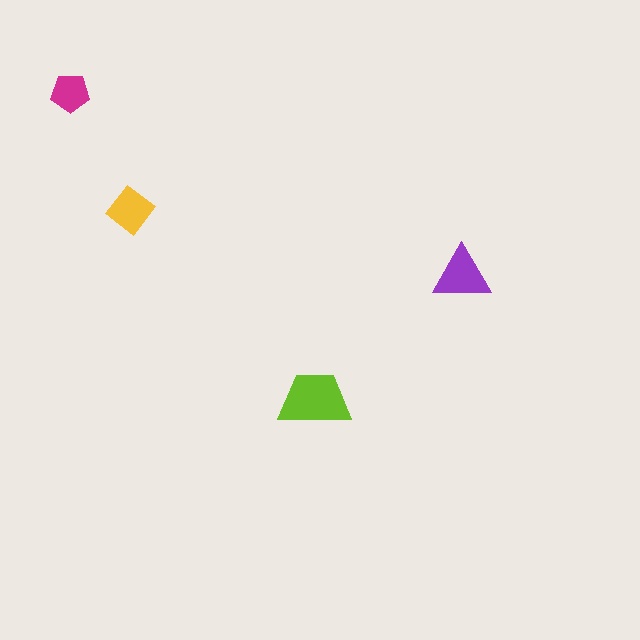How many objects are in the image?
There are 4 objects in the image.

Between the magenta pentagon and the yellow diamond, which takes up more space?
The yellow diamond.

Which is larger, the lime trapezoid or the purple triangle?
The lime trapezoid.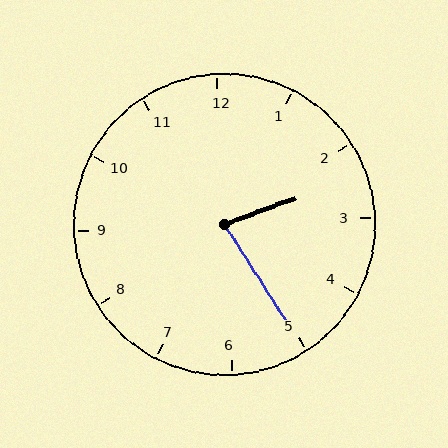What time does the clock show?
2:25.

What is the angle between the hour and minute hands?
Approximately 78 degrees.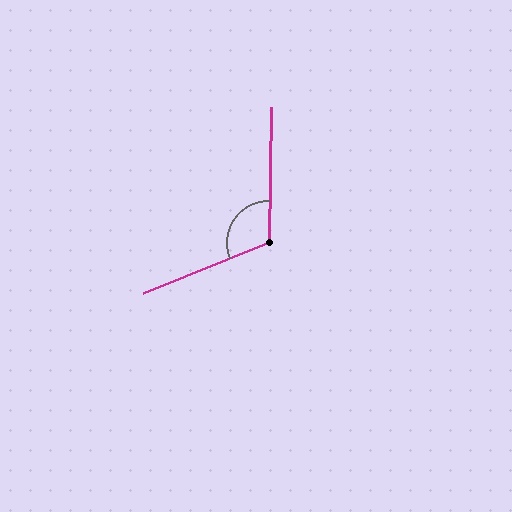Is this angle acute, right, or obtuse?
It is obtuse.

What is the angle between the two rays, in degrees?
Approximately 113 degrees.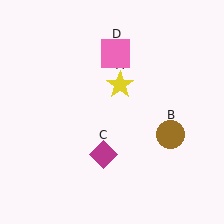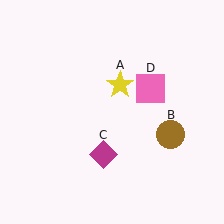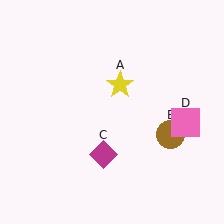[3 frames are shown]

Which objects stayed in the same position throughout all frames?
Yellow star (object A) and brown circle (object B) and magenta diamond (object C) remained stationary.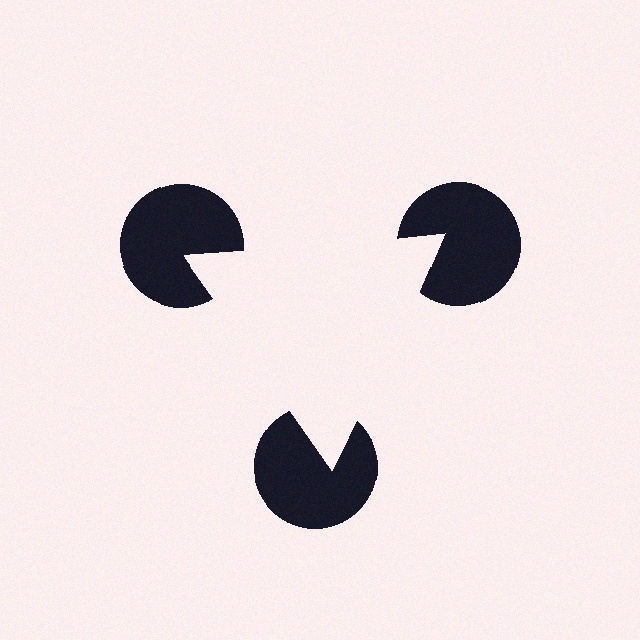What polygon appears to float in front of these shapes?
An illusory triangle — its edges are inferred from the aligned wedge cuts in the pac-man discs, not physically drawn.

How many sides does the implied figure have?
3 sides.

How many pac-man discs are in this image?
There are 3 — one at each vertex of the illusory triangle.